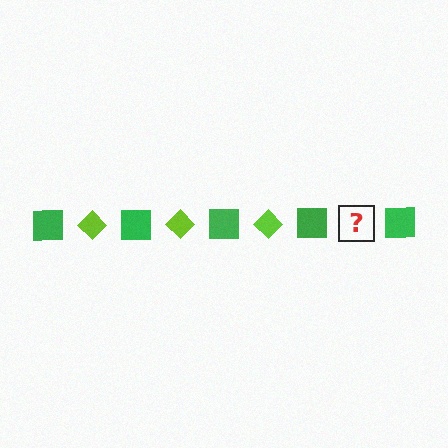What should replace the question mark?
The question mark should be replaced with a lime diamond.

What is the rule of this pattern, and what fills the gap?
The rule is that the pattern alternates between green square and lime diamond. The gap should be filled with a lime diamond.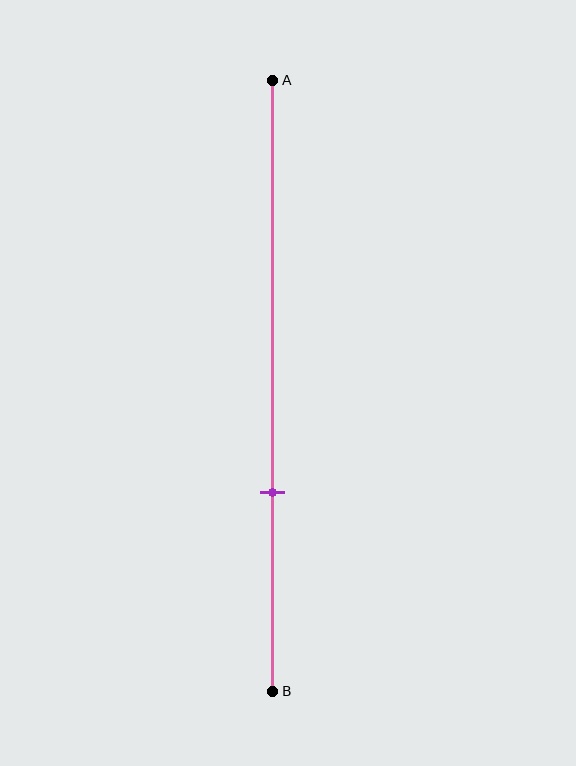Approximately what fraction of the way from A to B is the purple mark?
The purple mark is approximately 70% of the way from A to B.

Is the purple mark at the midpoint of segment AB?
No, the mark is at about 70% from A, not at the 50% midpoint.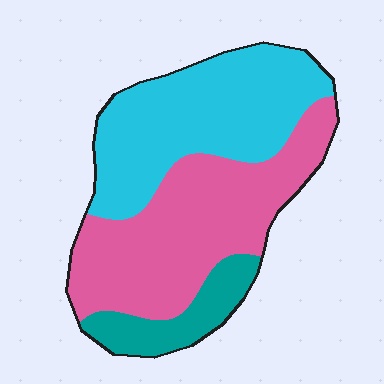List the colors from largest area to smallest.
From largest to smallest: pink, cyan, teal.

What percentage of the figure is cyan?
Cyan covers about 40% of the figure.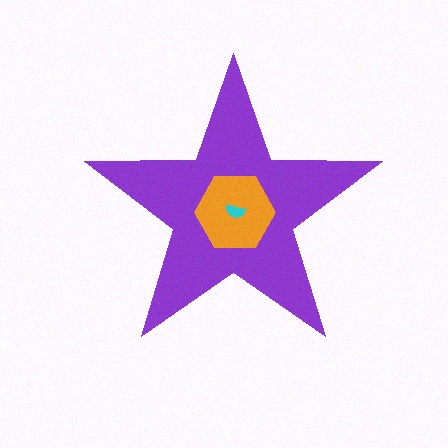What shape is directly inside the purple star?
The orange hexagon.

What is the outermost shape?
The purple star.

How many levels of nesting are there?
3.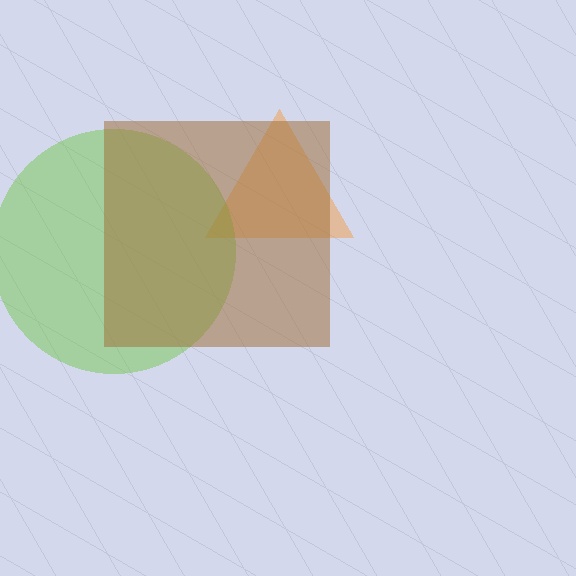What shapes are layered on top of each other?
The layered shapes are: an orange triangle, a lime circle, a brown square.